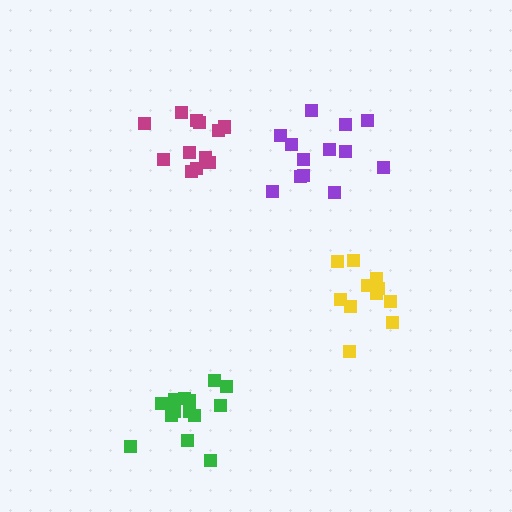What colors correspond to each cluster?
The clusters are colored: yellow, green, magenta, purple.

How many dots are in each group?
Group 1: 11 dots, Group 2: 14 dots, Group 3: 12 dots, Group 4: 13 dots (50 total).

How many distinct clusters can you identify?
There are 4 distinct clusters.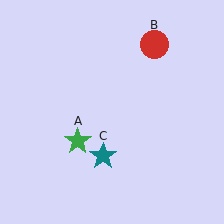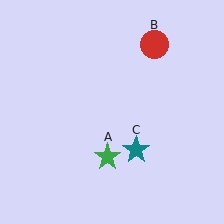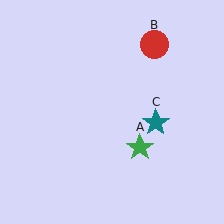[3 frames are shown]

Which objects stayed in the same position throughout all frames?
Red circle (object B) remained stationary.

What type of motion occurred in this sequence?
The green star (object A), teal star (object C) rotated counterclockwise around the center of the scene.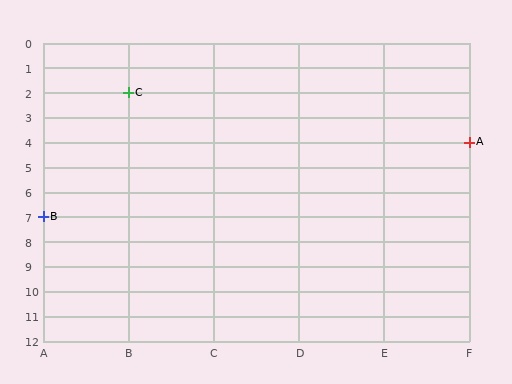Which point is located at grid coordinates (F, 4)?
Point A is at (F, 4).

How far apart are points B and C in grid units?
Points B and C are 1 column and 5 rows apart (about 5.1 grid units diagonally).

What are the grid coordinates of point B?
Point B is at grid coordinates (A, 7).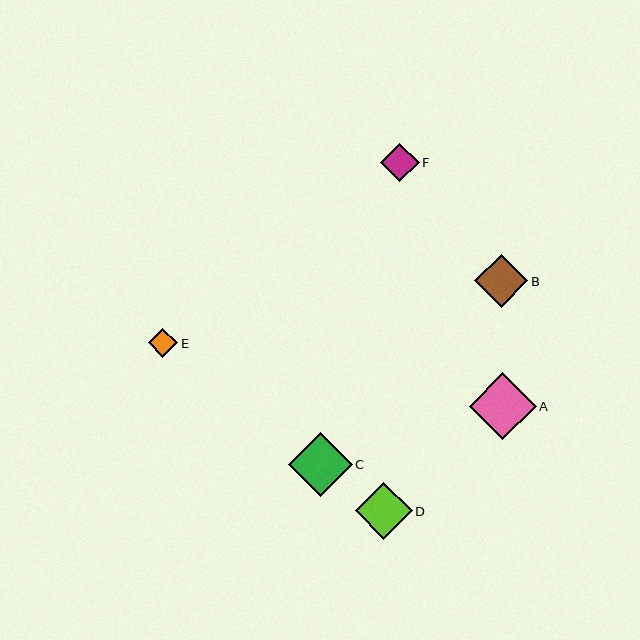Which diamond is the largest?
Diamond A is the largest with a size of approximately 67 pixels.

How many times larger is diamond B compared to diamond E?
Diamond B is approximately 1.8 times the size of diamond E.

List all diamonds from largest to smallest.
From largest to smallest: A, C, D, B, F, E.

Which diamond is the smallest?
Diamond E is the smallest with a size of approximately 29 pixels.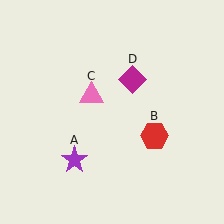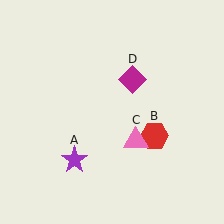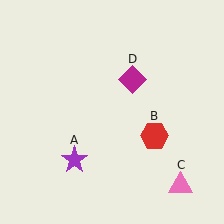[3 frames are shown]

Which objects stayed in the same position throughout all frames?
Purple star (object A) and red hexagon (object B) and magenta diamond (object D) remained stationary.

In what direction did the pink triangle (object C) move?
The pink triangle (object C) moved down and to the right.